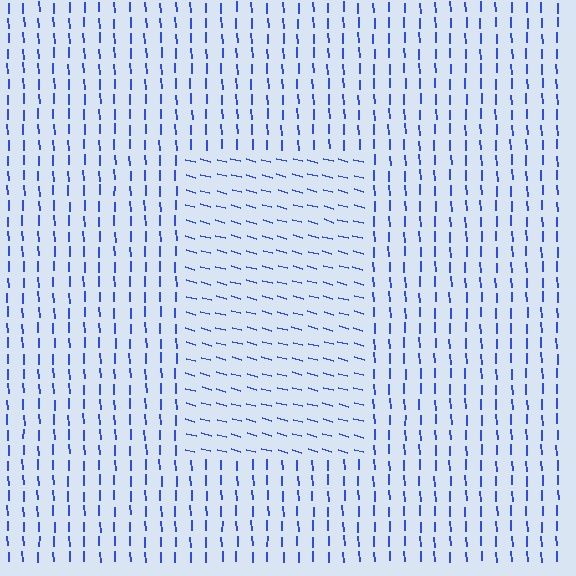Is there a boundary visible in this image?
Yes, there is a texture boundary formed by a change in line orientation.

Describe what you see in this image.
The image is filled with small blue line segments. A rectangle region in the image has lines oriented differently from the surrounding lines, creating a visible texture boundary.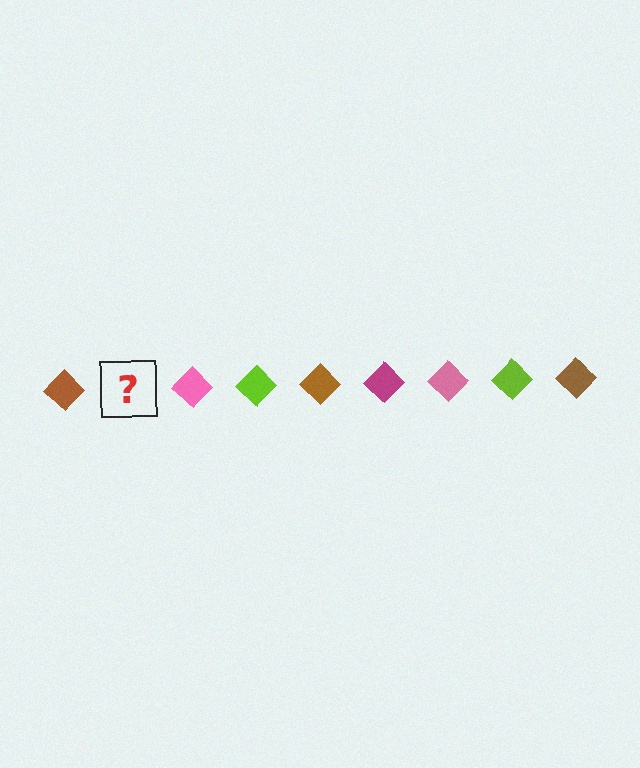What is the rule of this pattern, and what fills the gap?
The rule is that the pattern cycles through brown, magenta, pink, lime diamonds. The gap should be filled with a magenta diamond.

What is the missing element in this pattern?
The missing element is a magenta diamond.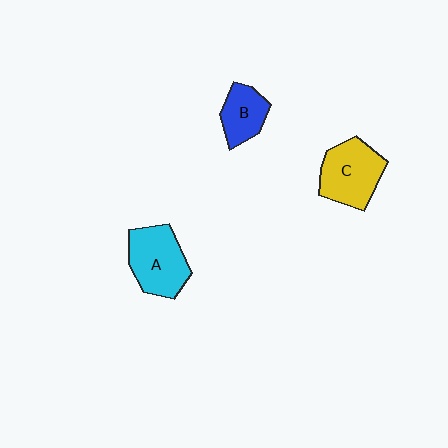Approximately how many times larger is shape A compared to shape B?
Approximately 1.6 times.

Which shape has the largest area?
Shape C (yellow).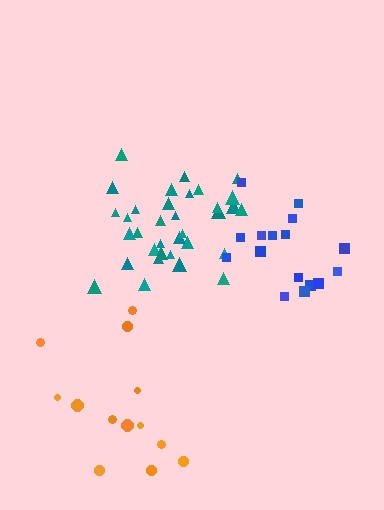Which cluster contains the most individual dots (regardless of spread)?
Teal (35).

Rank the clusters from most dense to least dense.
teal, blue, orange.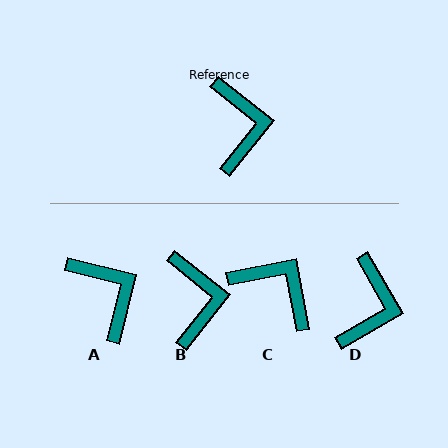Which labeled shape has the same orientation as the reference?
B.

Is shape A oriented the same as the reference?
No, it is off by about 25 degrees.